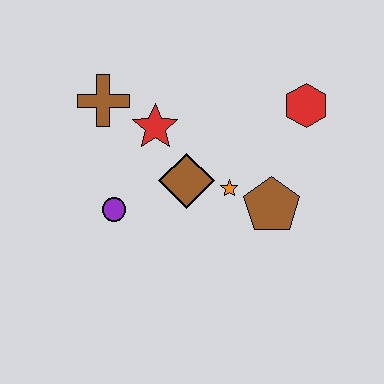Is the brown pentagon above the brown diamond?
No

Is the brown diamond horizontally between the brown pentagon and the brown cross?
Yes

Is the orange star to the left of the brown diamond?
No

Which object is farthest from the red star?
The red hexagon is farthest from the red star.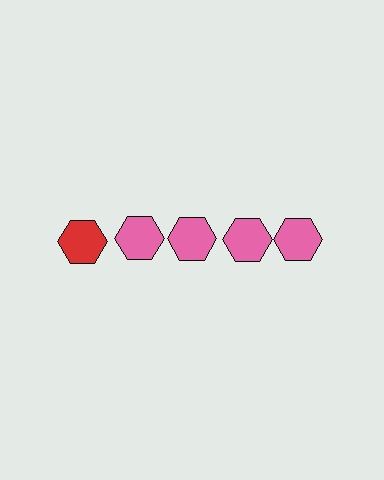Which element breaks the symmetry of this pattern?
The red hexagon in the top row, leftmost column breaks the symmetry. All other shapes are pink hexagons.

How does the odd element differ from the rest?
It has a different color: red instead of pink.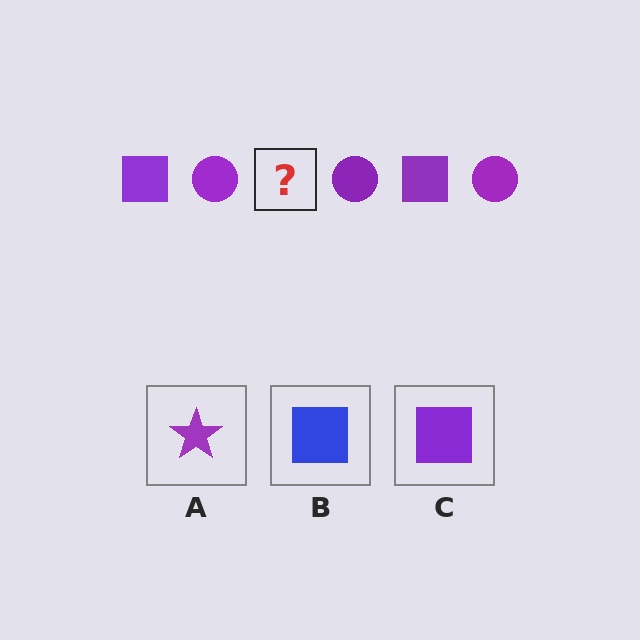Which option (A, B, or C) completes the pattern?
C.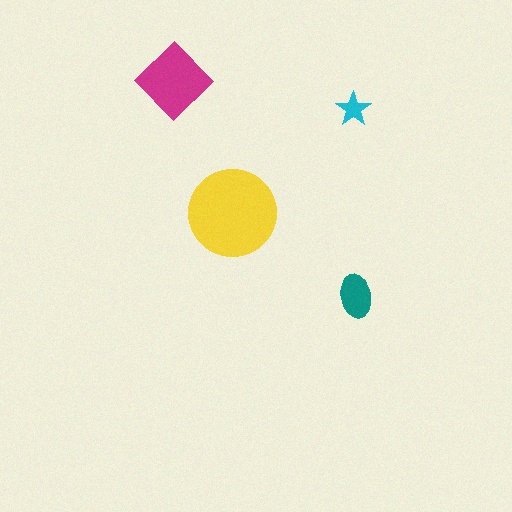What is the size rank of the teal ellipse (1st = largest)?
3rd.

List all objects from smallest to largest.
The cyan star, the teal ellipse, the magenta diamond, the yellow circle.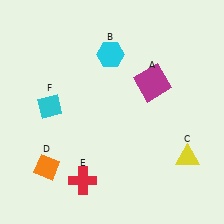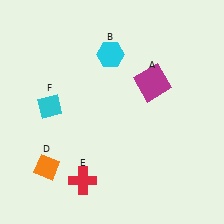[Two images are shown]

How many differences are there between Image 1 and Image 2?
There is 1 difference between the two images.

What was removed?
The yellow triangle (C) was removed in Image 2.